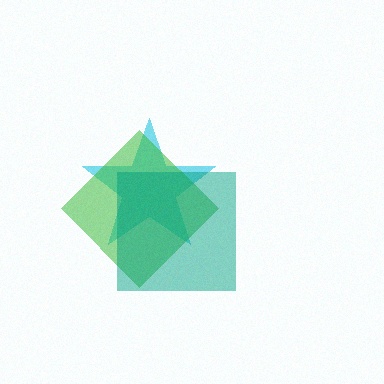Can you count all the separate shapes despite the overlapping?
Yes, there are 3 separate shapes.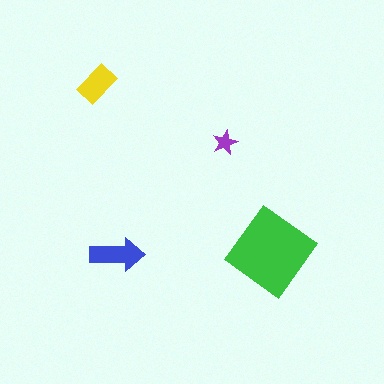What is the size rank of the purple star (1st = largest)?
4th.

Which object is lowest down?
The blue arrow is bottommost.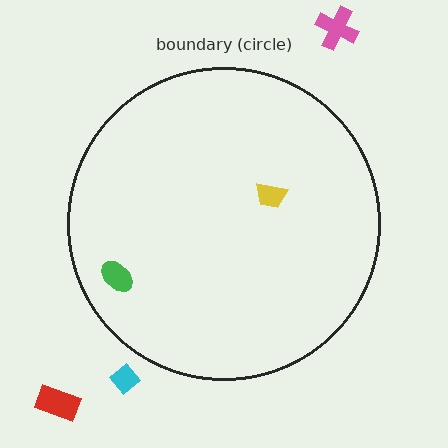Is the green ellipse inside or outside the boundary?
Inside.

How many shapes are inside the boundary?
2 inside, 3 outside.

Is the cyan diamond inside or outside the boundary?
Outside.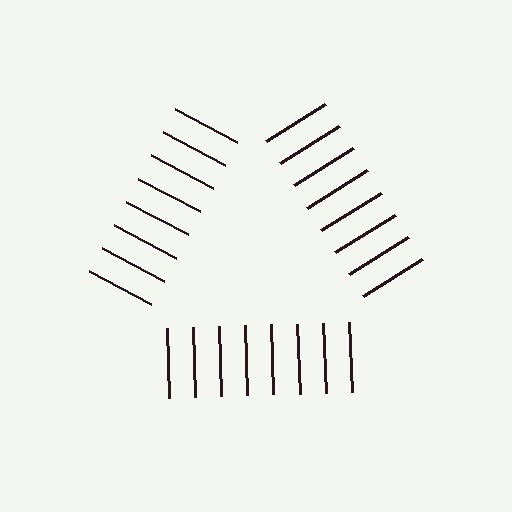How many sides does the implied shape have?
3 sides — the line-ends trace a triangle.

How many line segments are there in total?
24 — 8 along each of the 3 edges.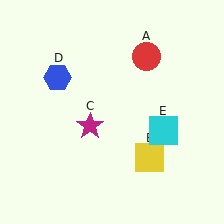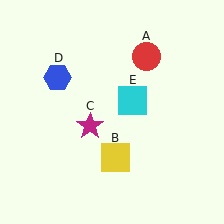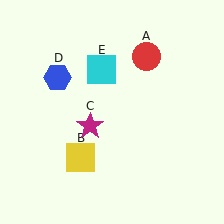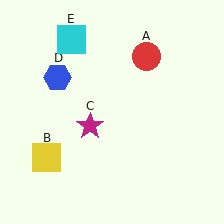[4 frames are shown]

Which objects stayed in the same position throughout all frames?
Red circle (object A) and magenta star (object C) and blue hexagon (object D) remained stationary.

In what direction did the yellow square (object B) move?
The yellow square (object B) moved left.